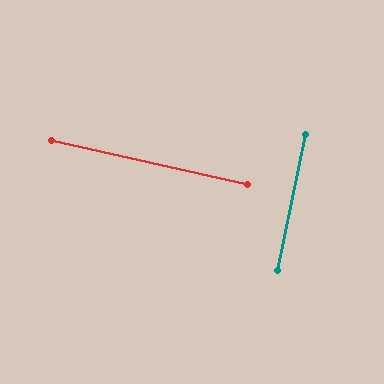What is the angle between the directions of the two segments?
Approximately 89 degrees.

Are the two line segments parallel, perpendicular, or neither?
Perpendicular — they meet at approximately 89°.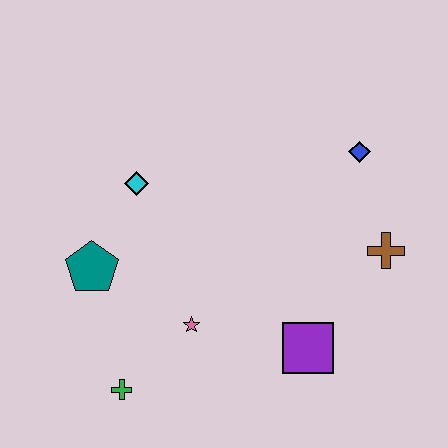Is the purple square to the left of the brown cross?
Yes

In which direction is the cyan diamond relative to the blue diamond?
The cyan diamond is to the left of the blue diamond.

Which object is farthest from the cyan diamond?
The brown cross is farthest from the cyan diamond.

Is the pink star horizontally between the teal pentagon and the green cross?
No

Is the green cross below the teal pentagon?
Yes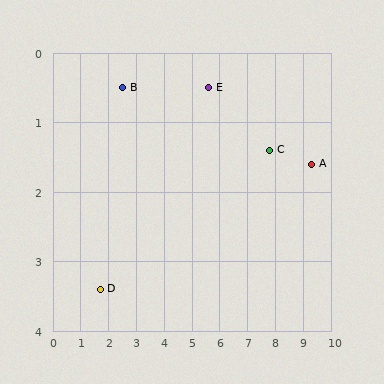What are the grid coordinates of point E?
Point E is at approximately (5.6, 0.5).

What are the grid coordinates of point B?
Point B is at approximately (2.5, 0.5).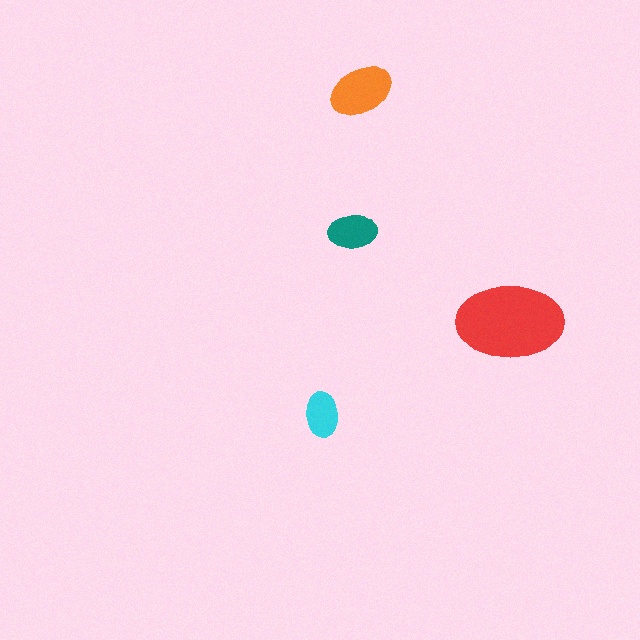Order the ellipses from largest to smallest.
the red one, the orange one, the teal one, the cyan one.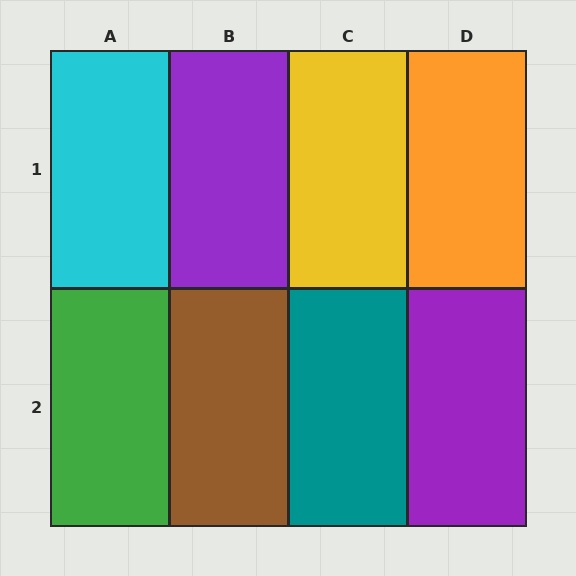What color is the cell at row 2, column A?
Green.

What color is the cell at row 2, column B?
Brown.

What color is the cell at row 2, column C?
Teal.